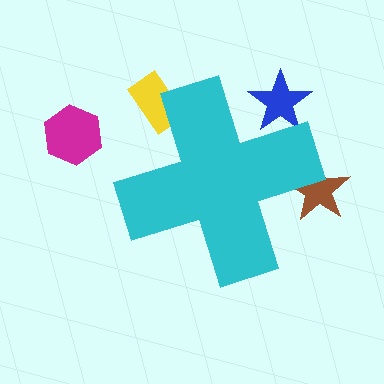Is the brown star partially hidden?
Yes, the brown star is partially hidden behind the cyan cross.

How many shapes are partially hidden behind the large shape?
3 shapes are partially hidden.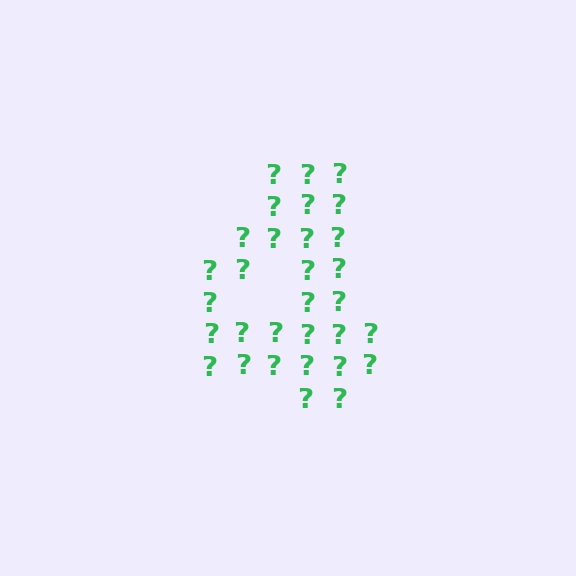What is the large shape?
The large shape is the digit 4.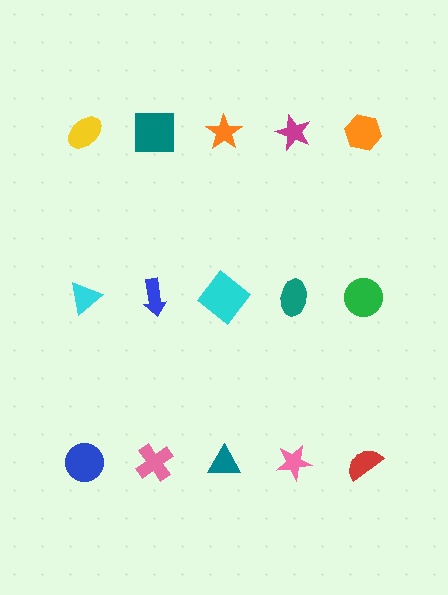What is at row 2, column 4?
A teal ellipse.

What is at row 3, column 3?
A teal triangle.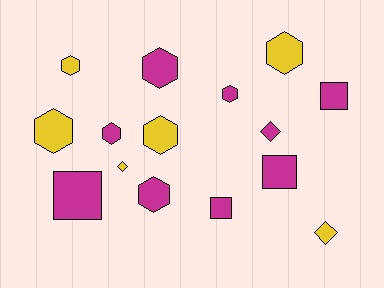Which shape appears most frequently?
Hexagon, with 8 objects.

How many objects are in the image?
There are 15 objects.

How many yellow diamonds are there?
There are 2 yellow diamonds.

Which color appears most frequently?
Magenta, with 9 objects.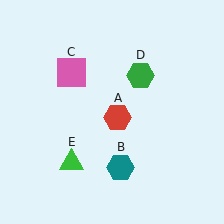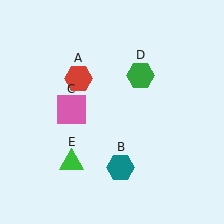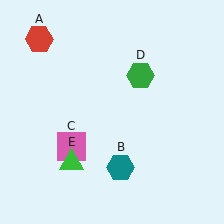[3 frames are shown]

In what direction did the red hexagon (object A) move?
The red hexagon (object A) moved up and to the left.